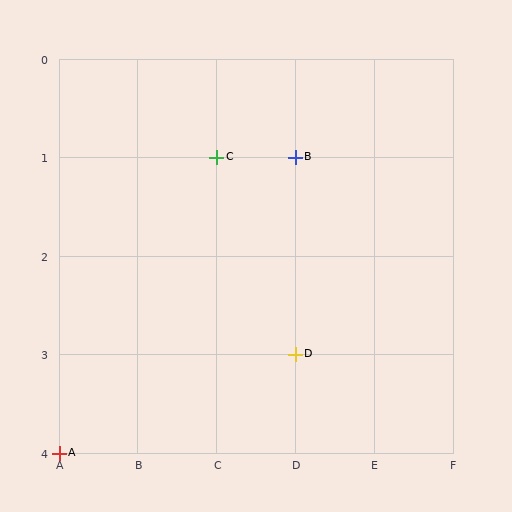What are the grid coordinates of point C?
Point C is at grid coordinates (C, 1).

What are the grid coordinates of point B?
Point B is at grid coordinates (D, 1).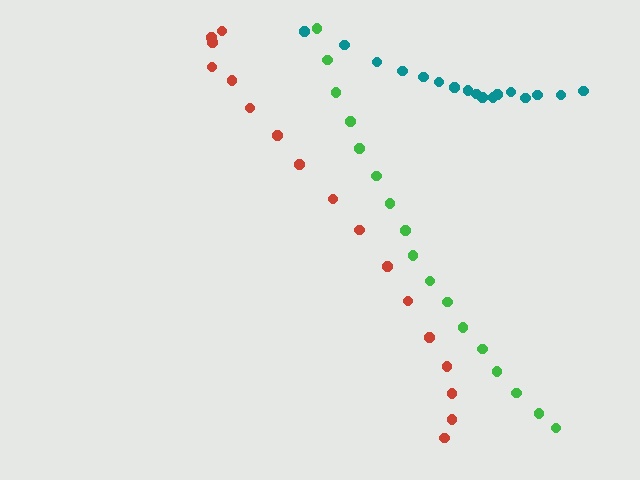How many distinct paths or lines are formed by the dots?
There are 3 distinct paths.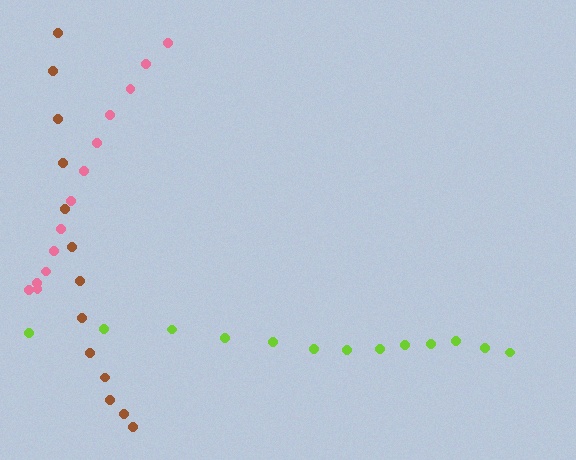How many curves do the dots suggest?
There are 3 distinct paths.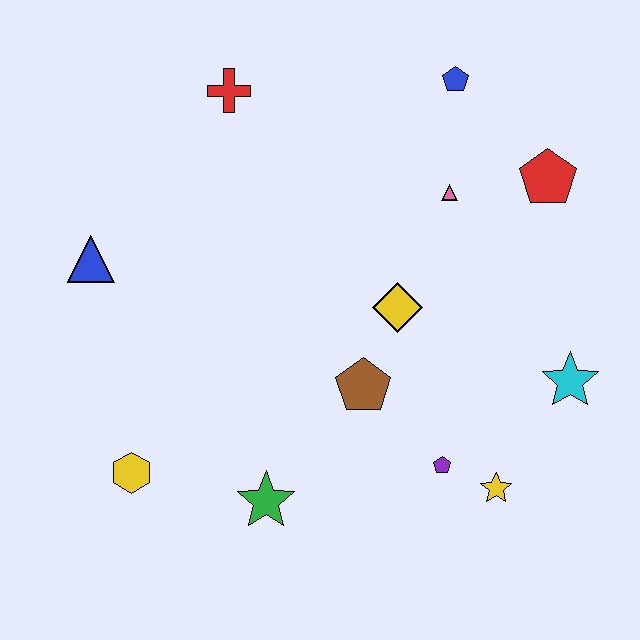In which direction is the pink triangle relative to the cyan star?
The pink triangle is above the cyan star.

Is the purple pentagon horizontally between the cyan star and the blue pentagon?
No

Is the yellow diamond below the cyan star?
No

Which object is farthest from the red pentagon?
The yellow hexagon is farthest from the red pentagon.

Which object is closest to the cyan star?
The yellow star is closest to the cyan star.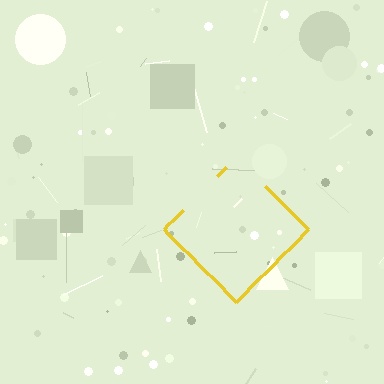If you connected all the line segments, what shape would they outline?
They would outline a diamond.